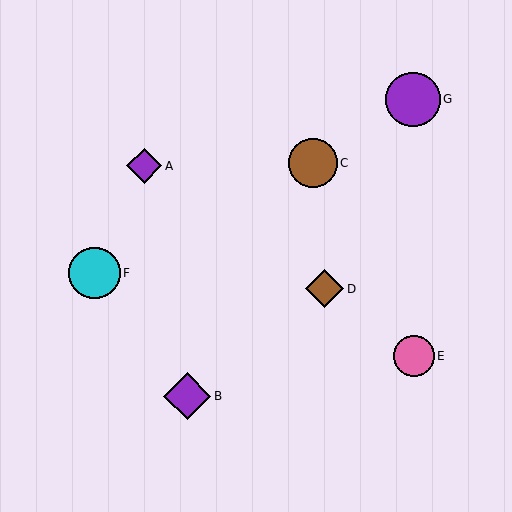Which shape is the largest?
The purple circle (labeled G) is the largest.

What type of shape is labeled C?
Shape C is a brown circle.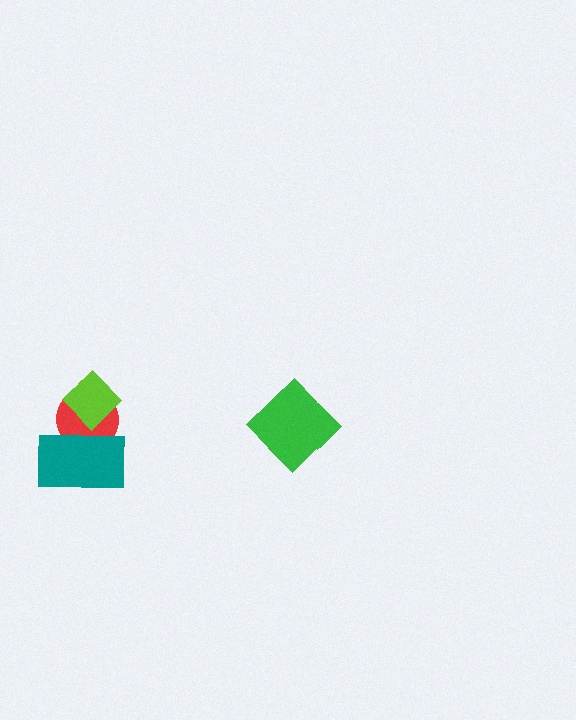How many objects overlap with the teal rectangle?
2 objects overlap with the teal rectangle.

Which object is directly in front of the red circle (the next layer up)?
The teal rectangle is directly in front of the red circle.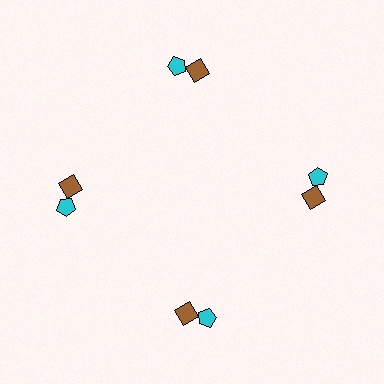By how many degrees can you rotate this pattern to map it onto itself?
The pattern maps onto itself every 90 degrees of rotation.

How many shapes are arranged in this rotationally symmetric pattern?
There are 8 shapes, arranged in 4 groups of 2.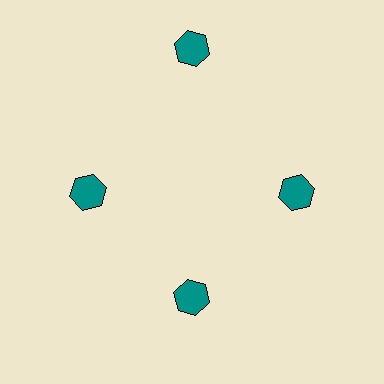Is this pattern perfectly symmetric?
No. The 4 teal hexagons are arranged in a ring, but one element near the 12 o'clock position is pushed outward from the center, breaking the 4-fold rotational symmetry.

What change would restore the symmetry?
The symmetry would be restored by moving it inward, back onto the ring so that all 4 hexagons sit at equal angles and equal distance from the center.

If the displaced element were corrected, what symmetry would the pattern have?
It would have 4-fold rotational symmetry — the pattern would map onto itself every 90 degrees.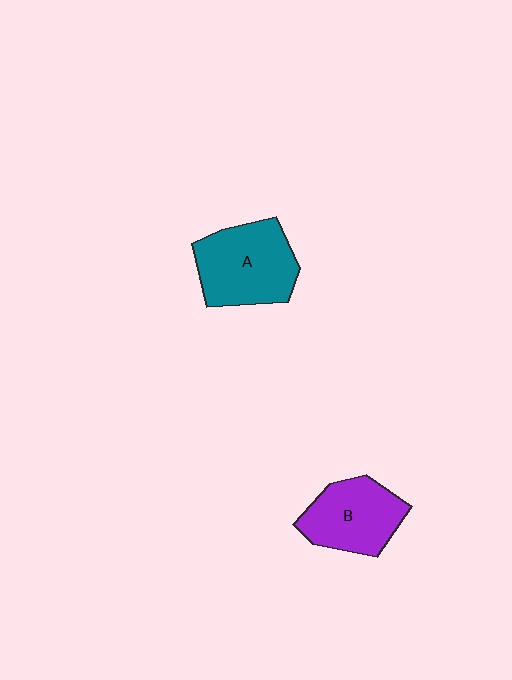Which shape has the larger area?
Shape A (teal).